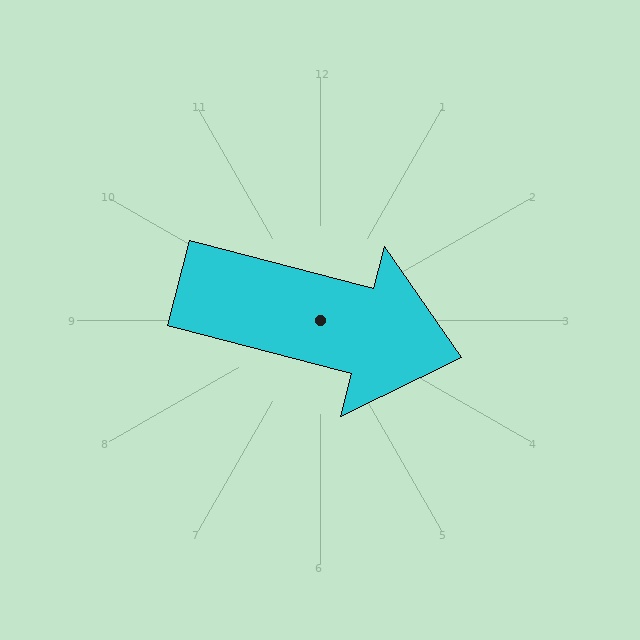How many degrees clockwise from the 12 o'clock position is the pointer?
Approximately 105 degrees.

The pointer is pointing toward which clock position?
Roughly 3 o'clock.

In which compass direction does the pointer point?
East.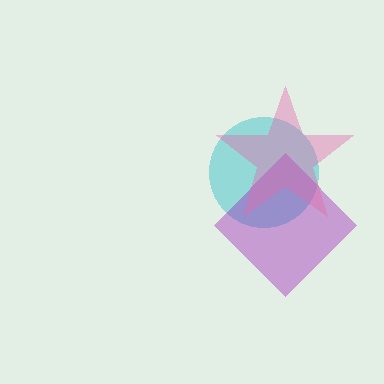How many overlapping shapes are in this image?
There are 3 overlapping shapes in the image.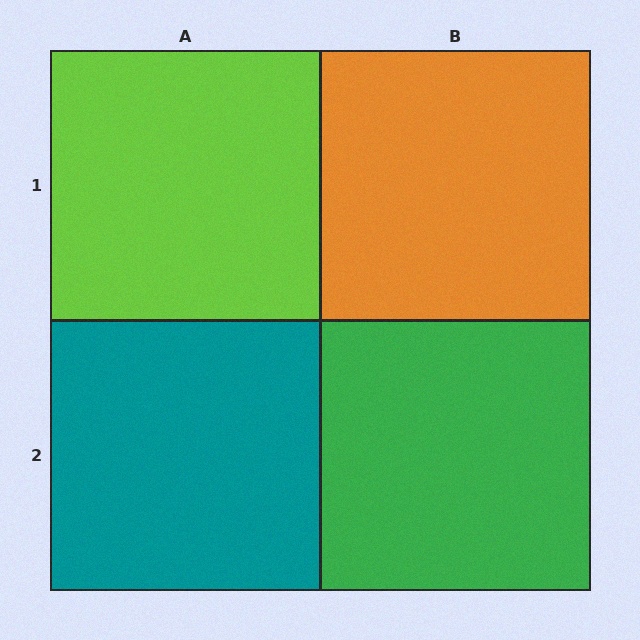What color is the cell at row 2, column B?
Green.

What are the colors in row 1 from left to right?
Lime, orange.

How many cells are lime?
1 cell is lime.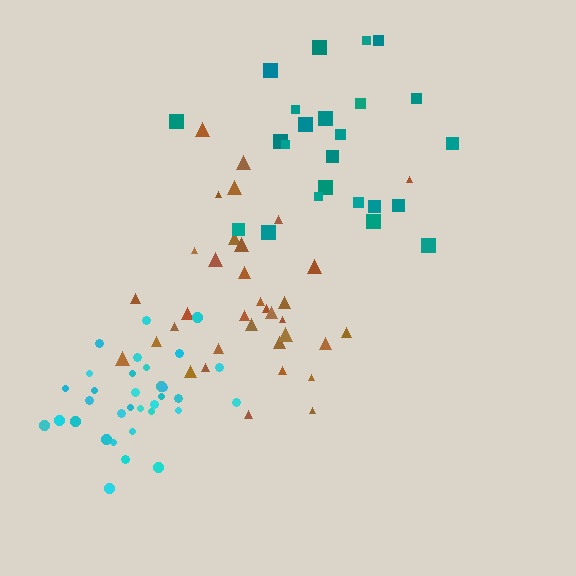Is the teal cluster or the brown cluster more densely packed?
Brown.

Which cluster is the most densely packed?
Cyan.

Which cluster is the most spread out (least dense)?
Teal.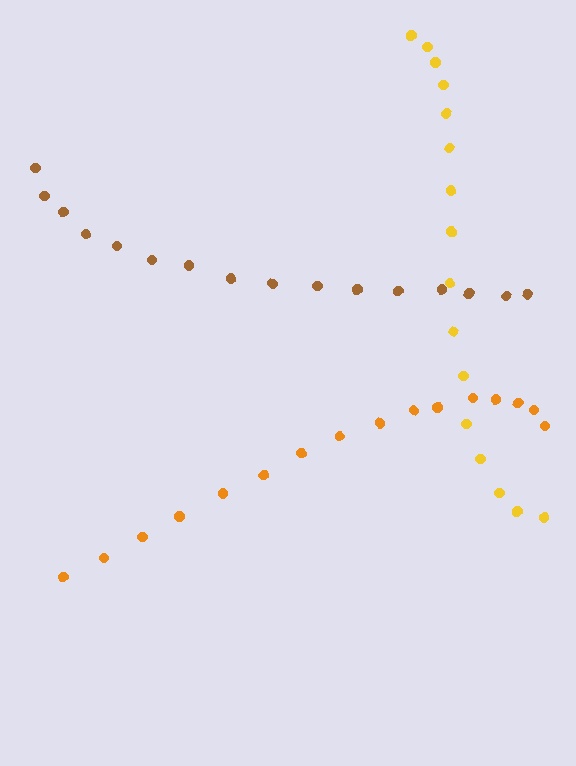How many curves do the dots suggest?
There are 3 distinct paths.